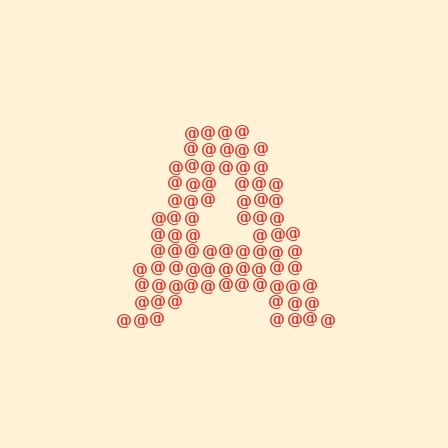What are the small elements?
The small elements are at signs.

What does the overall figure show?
The overall figure shows the letter A.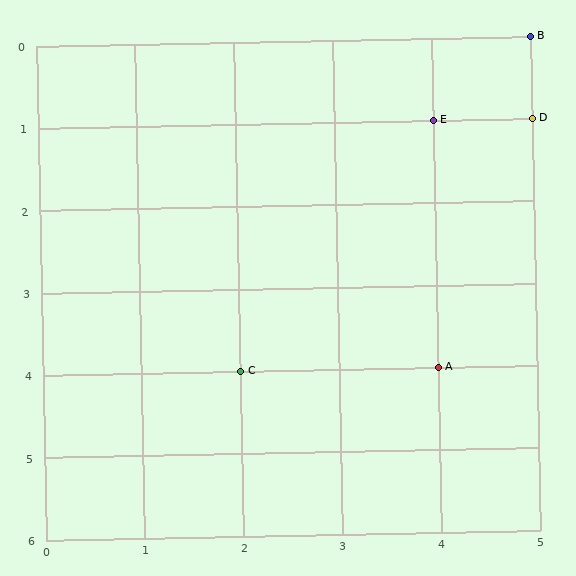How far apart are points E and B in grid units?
Points E and B are 1 column and 1 row apart (about 1.4 grid units diagonally).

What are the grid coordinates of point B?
Point B is at grid coordinates (5, 0).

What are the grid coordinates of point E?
Point E is at grid coordinates (4, 1).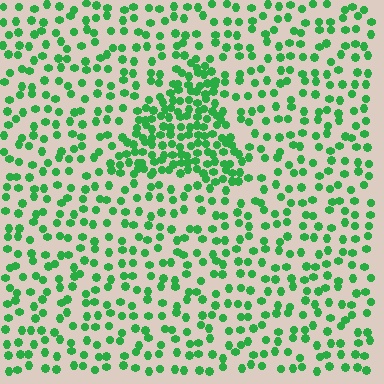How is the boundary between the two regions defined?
The boundary is defined by a change in element density (approximately 2.2x ratio). All elements are the same color, size, and shape.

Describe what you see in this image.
The image contains small green elements arranged at two different densities. A triangle-shaped region is visible where the elements are more densely packed than the surrounding area.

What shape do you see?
I see a triangle.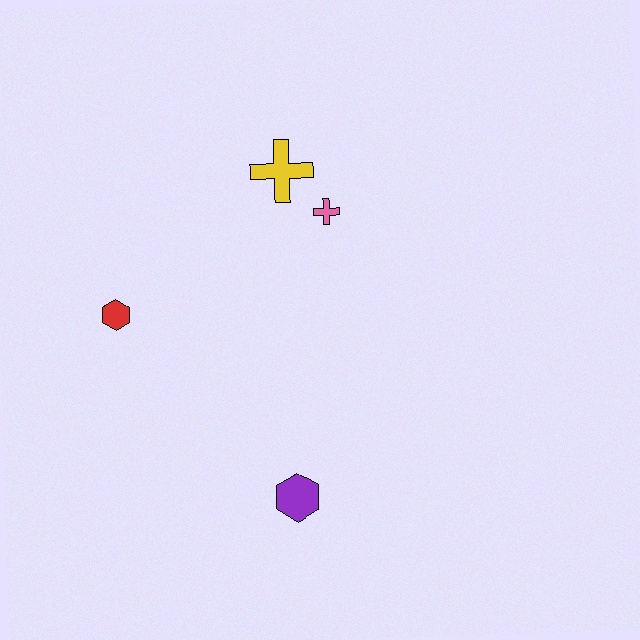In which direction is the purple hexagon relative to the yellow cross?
The purple hexagon is below the yellow cross.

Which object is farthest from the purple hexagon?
The yellow cross is farthest from the purple hexagon.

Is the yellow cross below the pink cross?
No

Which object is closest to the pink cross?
The yellow cross is closest to the pink cross.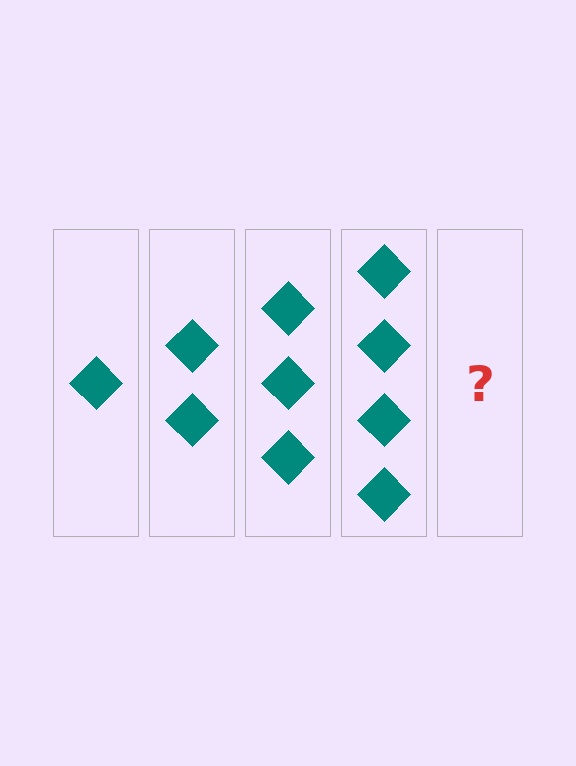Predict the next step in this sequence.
The next step is 5 diamonds.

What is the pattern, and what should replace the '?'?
The pattern is that each step adds one more diamond. The '?' should be 5 diamonds.